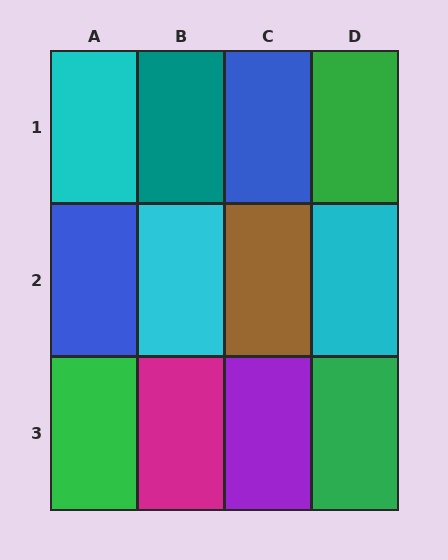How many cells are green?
3 cells are green.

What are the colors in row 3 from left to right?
Green, magenta, purple, green.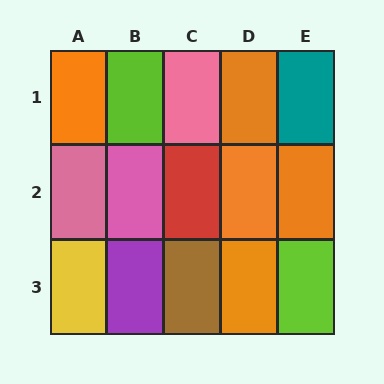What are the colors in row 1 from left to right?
Orange, lime, pink, orange, teal.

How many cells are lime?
2 cells are lime.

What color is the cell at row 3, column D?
Orange.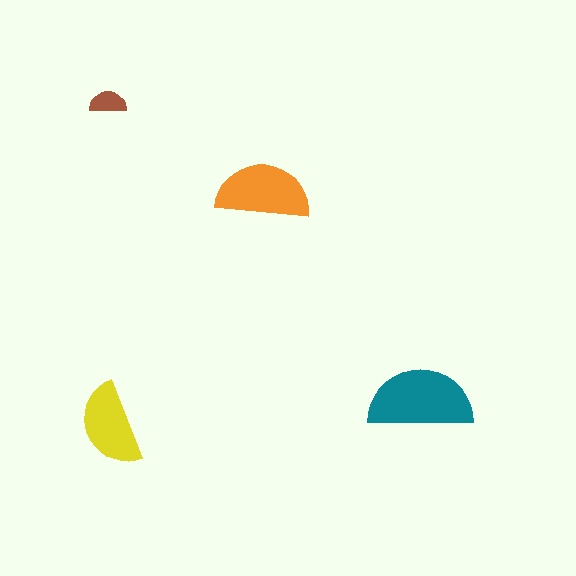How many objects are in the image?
There are 4 objects in the image.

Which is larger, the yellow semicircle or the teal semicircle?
The teal one.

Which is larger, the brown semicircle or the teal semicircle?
The teal one.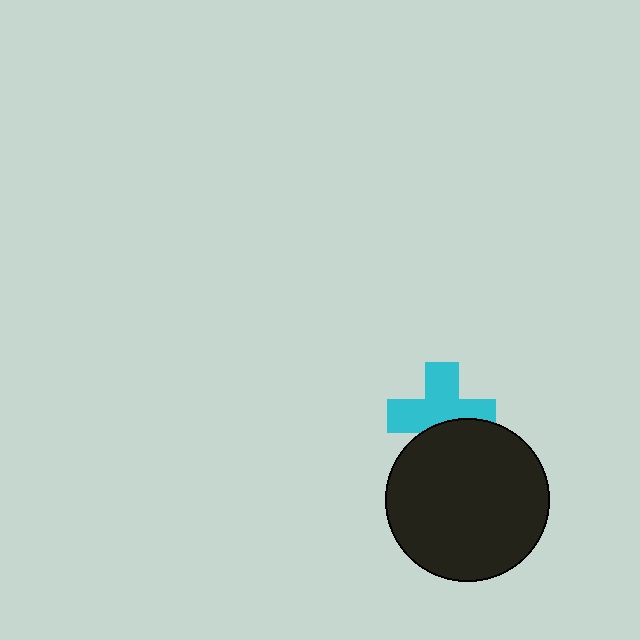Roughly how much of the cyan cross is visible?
Most of it is visible (roughly 66%).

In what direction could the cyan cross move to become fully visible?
The cyan cross could move up. That would shift it out from behind the black circle entirely.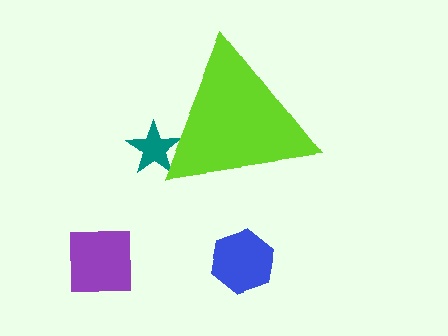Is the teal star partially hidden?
Yes, the teal star is partially hidden behind the lime triangle.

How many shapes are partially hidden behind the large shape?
1 shape is partially hidden.